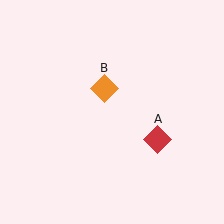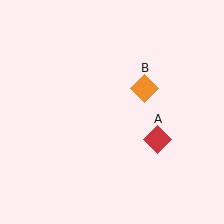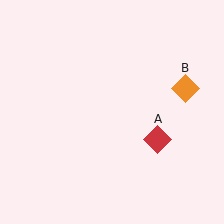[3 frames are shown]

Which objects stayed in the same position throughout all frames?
Red diamond (object A) remained stationary.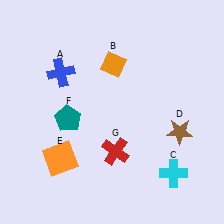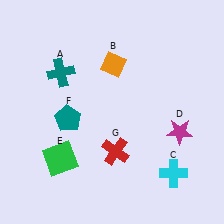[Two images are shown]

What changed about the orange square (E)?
In Image 1, E is orange. In Image 2, it changed to green.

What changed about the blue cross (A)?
In Image 1, A is blue. In Image 2, it changed to teal.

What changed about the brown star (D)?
In Image 1, D is brown. In Image 2, it changed to magenta.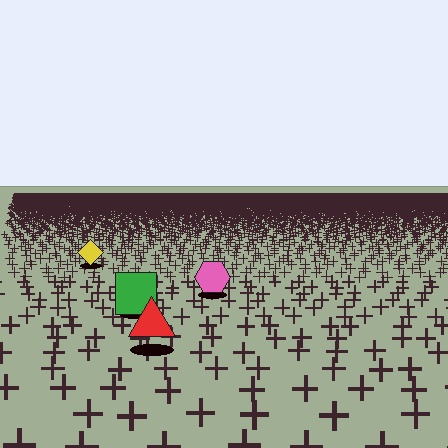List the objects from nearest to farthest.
From nearest to farthest: the red triangle, the green square, the pink hexagon, the yellow diamond.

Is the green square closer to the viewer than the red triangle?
No. The red triangle is closer — you can tell from the texture gradient: the ground texture is coarser near it.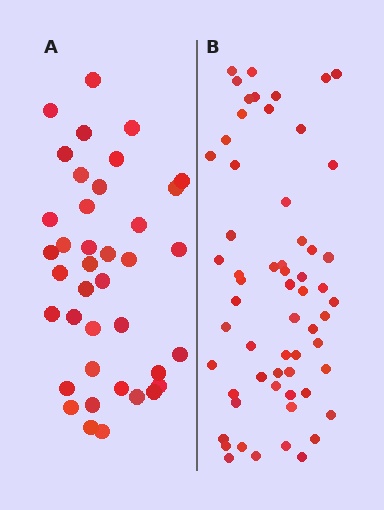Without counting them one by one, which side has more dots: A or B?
Region B (the right region) has more dots.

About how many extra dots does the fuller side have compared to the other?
Region B has approximately 20 more dots than region A.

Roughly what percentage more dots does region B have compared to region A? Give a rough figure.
About 55% more.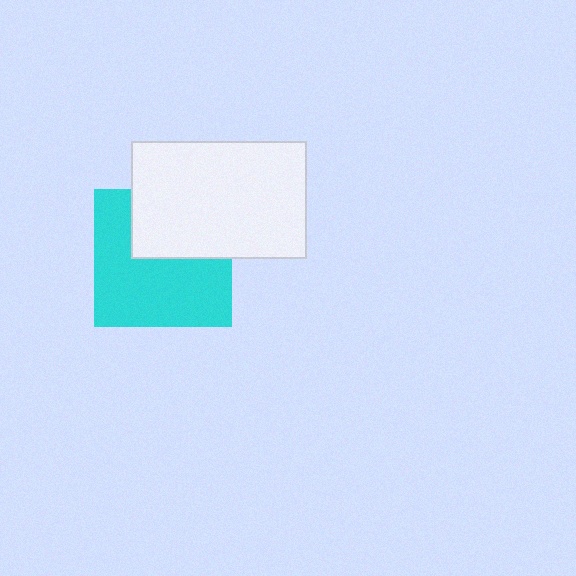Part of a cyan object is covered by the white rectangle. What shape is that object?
It is a square.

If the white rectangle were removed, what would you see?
You would see the complete cyan square.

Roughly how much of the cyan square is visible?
About half of it is visible (roughly 63%).